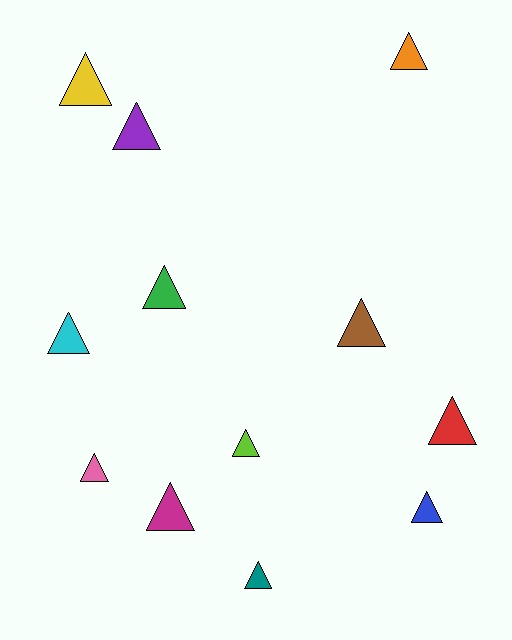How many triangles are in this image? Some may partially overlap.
There are 12 triangles.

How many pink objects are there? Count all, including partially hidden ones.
There is 1 pink object.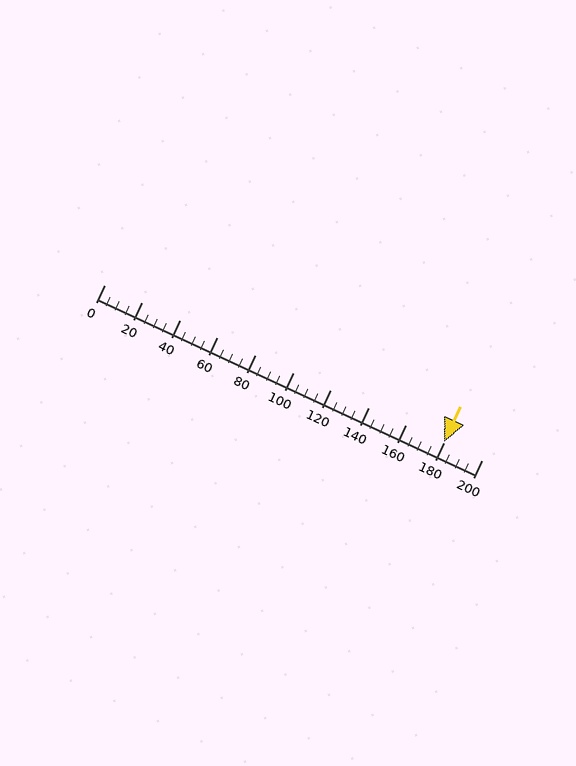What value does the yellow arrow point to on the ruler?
The yellow arrow points to approximately 180.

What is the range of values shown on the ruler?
The ruler shows values from 0 to 200.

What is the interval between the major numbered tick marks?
The major tick marks are spaced 20 units apart.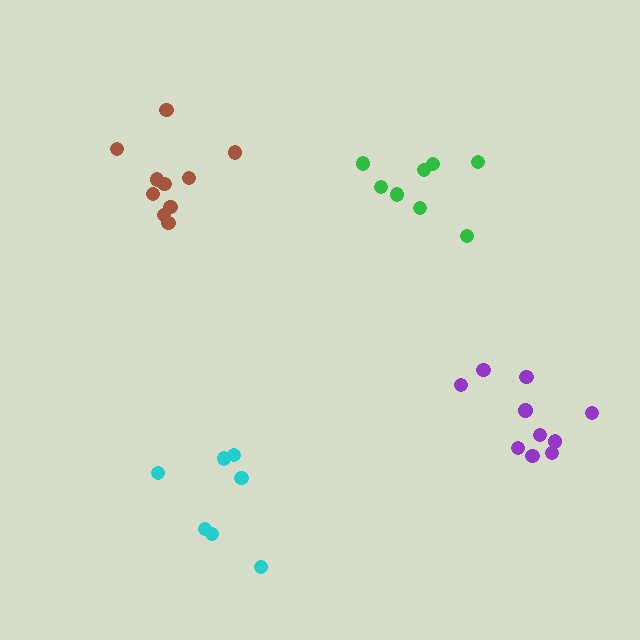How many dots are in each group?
Group 1: 10 dots, Group 2: 8 dots, Group 3: 10 dots, Group 4: 7 dots (35 total).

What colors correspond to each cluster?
The clusters are colored: brown, green, purple, cyan.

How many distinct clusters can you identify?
There are 4 distinct clusters.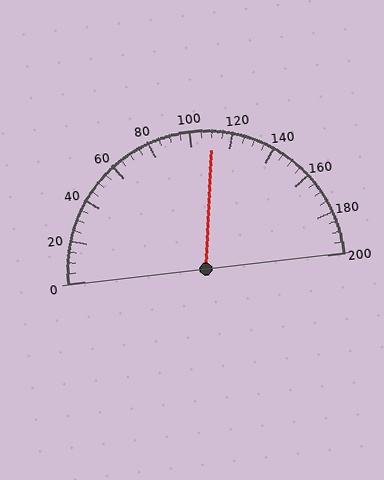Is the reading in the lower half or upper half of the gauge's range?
The reading is in the upper half of the range (0 to 200).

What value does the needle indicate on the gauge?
The needle indicates approximately 110.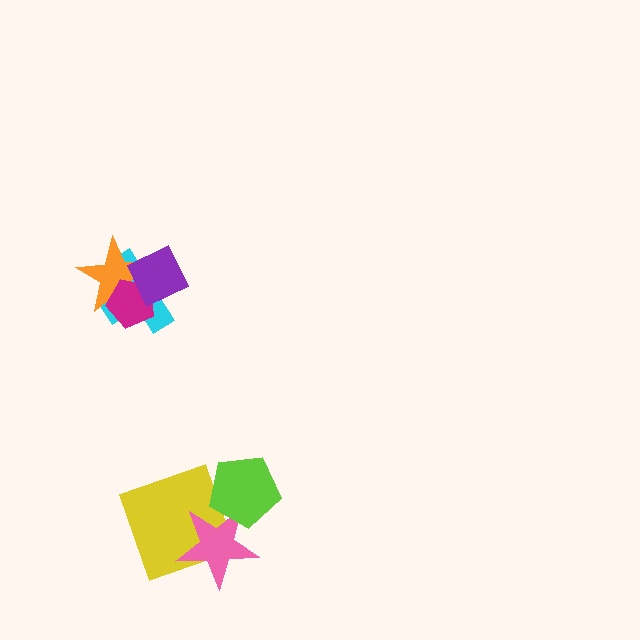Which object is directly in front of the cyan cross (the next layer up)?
The orange star is directly in front of the cyan cross.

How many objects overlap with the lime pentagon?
2 objects overlap with the lime pentagon.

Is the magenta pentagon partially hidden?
Yes, it is partially covered by another shape.